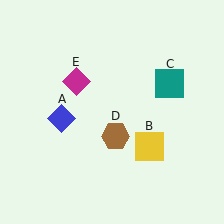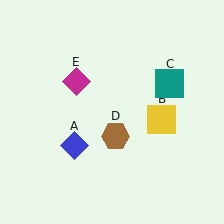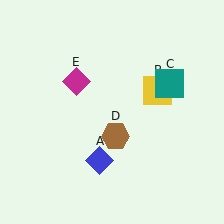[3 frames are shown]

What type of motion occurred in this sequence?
The blue diamond (object A), yellow square (object B) rotated counterclockwise around the center of the scene.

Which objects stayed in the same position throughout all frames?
Teal square (object C) and brown hexagon (object D) and magenta diamond (object E) remained stationary.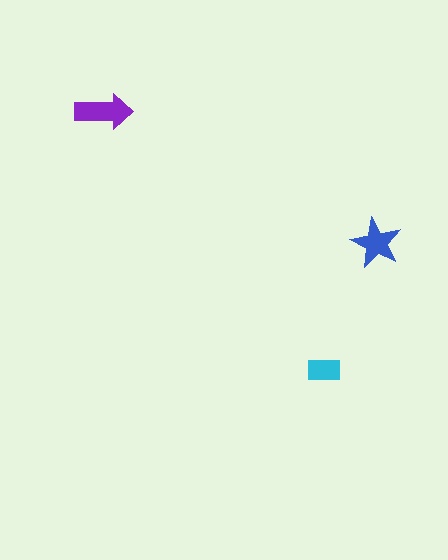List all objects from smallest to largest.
The cyan rectangle, the blue star, the purple arrow.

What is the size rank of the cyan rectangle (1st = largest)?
3rd.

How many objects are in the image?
There are 3 objects in the image.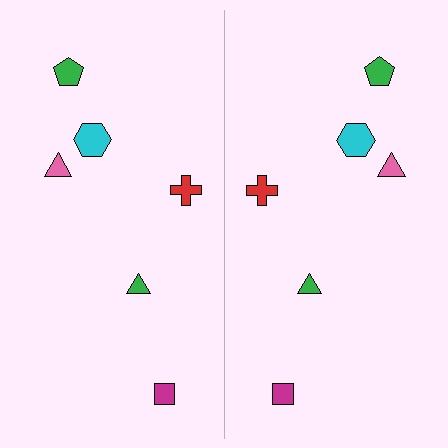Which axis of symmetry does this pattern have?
The pattern has a vertical axis of symmetry running through the center of the image.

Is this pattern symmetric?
Yes, this pattern has bilateral (reflection) symmetry.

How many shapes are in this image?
There are 12 shapes in this image.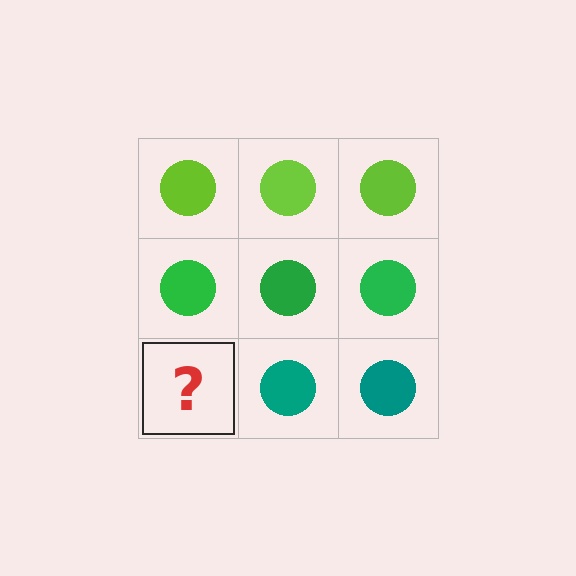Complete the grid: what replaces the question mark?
The question mark should be replaced with a teal circle.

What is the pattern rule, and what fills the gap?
The rule is that each row has a consistent color. The gap should be filled with a teal circle.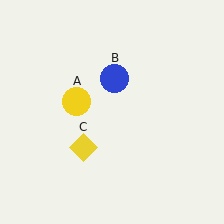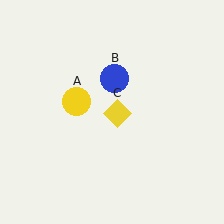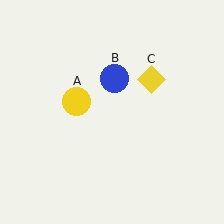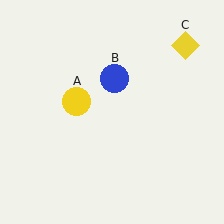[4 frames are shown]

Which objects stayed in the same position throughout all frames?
Yellow circle (object A) and blue circle (object B) remained stationary.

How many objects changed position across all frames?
1 object changed position: yellow diamond (object C).